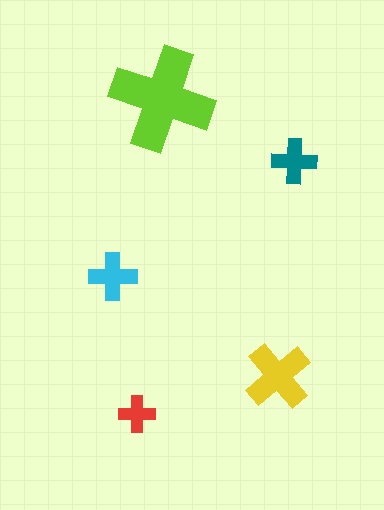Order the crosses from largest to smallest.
the lime one, the yellow one, the cyan one, the teal one, the red one.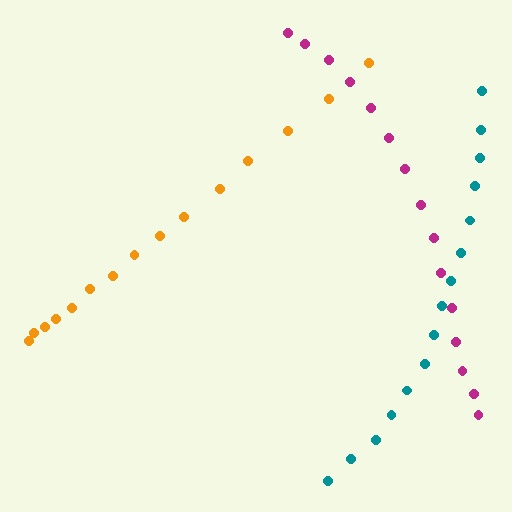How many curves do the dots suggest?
There are 3 distinct paths.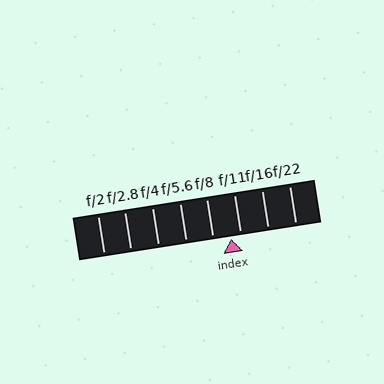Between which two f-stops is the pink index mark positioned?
The index mark is between f/8 and f/11.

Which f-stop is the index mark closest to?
The index mark is closest to f/11.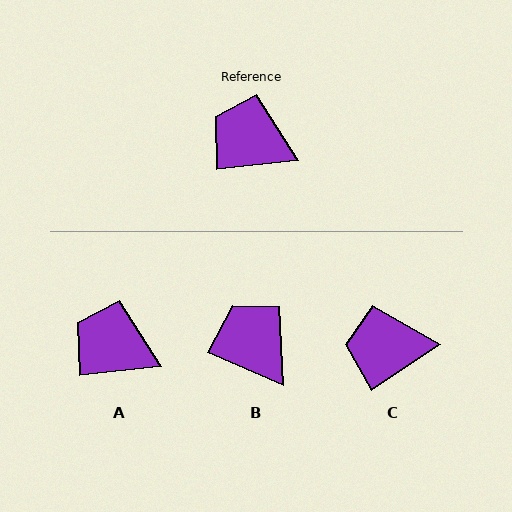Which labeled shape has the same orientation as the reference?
A.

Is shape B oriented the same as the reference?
No, it is off by about 29 degrees.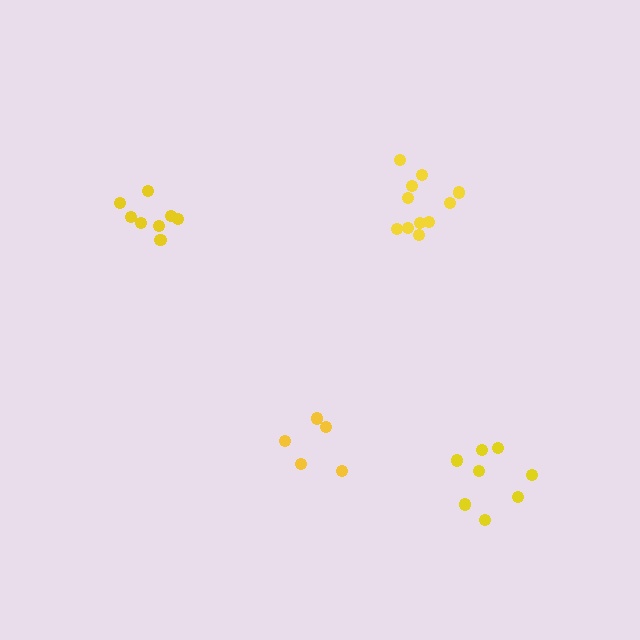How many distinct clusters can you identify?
There are 4 distinct clusters.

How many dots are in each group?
Group 1: 8 dots, Group 2: 6 dots, Group 3: 8 dots, Group 4: 11 dots (33 total).